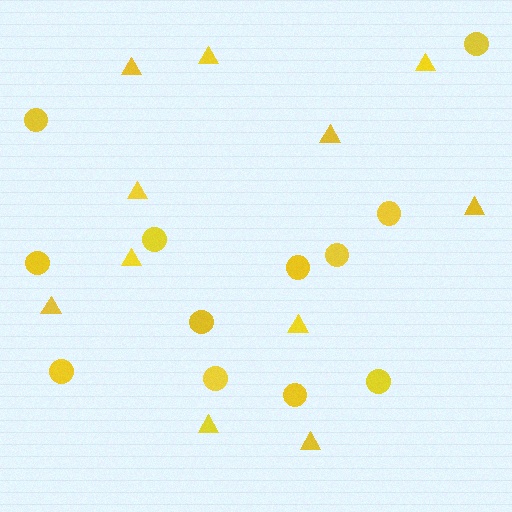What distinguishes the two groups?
There are 2 groups: one group of triangles (11) and one group of circles (12).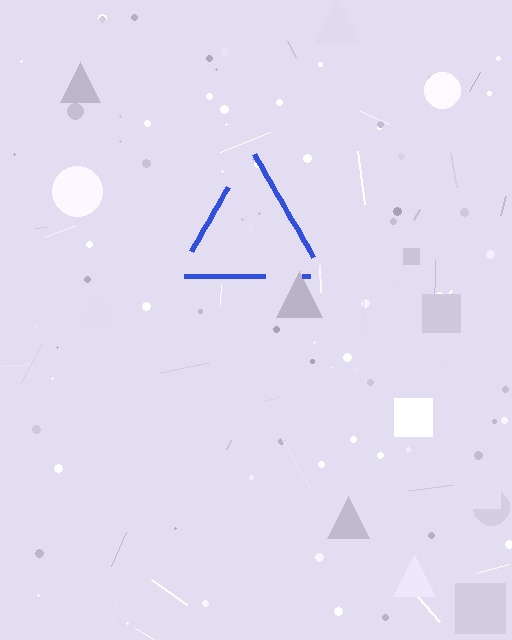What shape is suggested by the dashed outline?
The dashed outline suggests a triangle.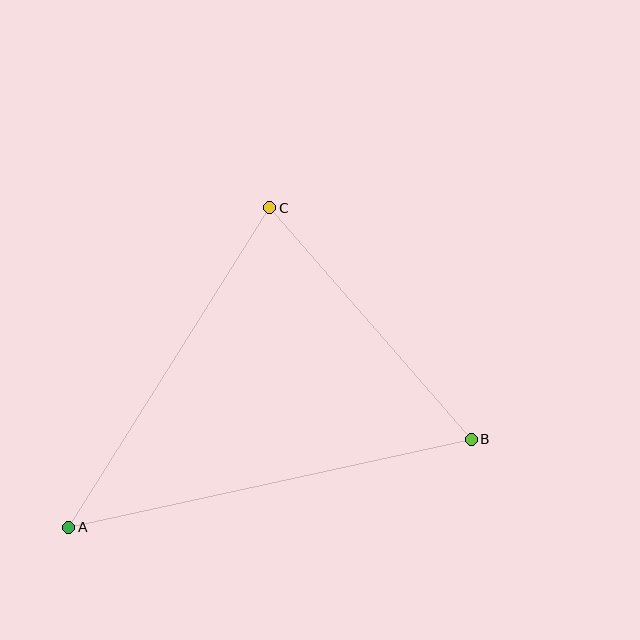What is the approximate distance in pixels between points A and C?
The distance between A and C is approximately 378 pixels.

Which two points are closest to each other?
Points B and C are closest to each other.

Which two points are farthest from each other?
Points A and B are farthest from each other.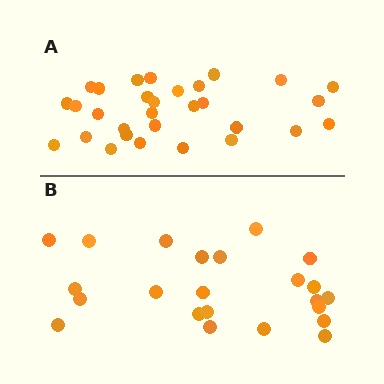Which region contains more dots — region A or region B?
Region A (the top region) has more dots.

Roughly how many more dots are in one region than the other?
Region A has roughly 8 or so more dots than region B.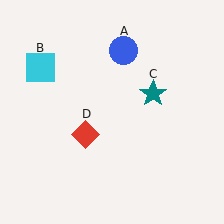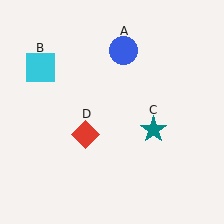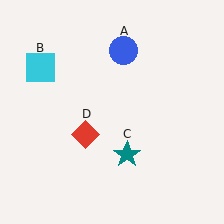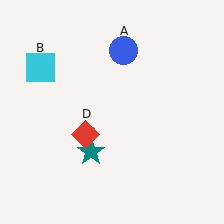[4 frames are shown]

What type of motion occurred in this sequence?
The teal star (object C) rotated clockwise around the center of the scene.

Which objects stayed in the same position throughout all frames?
Blue circle (object A) and cyan square (object B) and red diamond (object D) remained stationary.